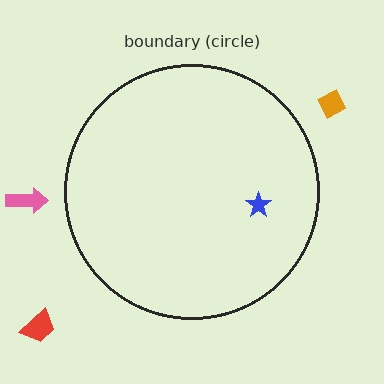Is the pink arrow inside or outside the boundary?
Outside.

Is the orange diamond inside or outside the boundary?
Outside.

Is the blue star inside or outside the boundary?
Inside.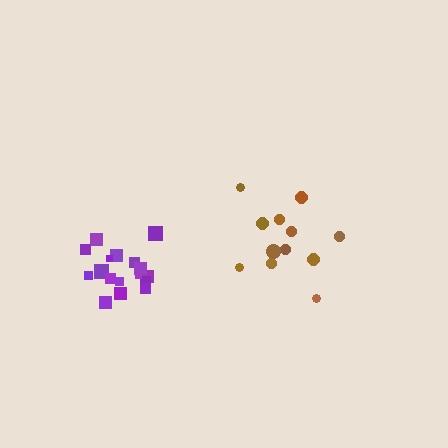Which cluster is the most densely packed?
Purple.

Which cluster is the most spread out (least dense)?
Brown.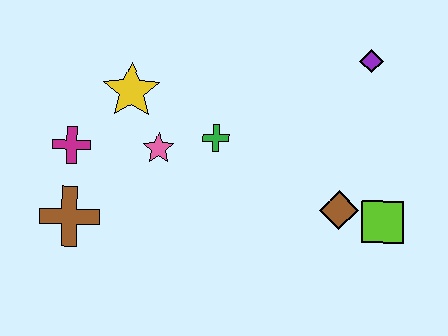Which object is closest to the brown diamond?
The lime square is closest to the brown diamond.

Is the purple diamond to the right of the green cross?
Yes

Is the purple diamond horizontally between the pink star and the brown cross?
No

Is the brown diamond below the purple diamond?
Yes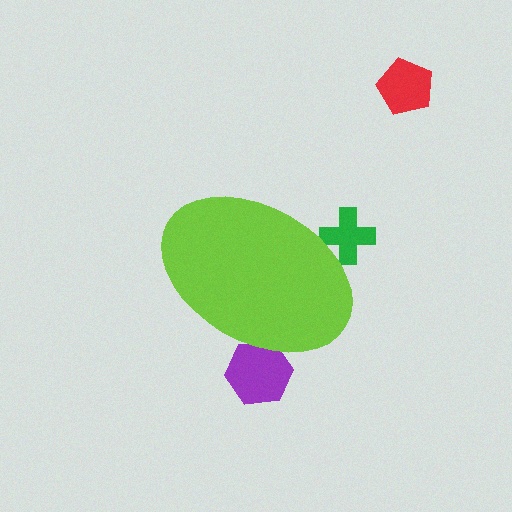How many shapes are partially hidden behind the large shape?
2 shapes are partially hidden.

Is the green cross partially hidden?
Yes, the green cross is partially hidden behind the lime ellipse.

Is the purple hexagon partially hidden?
Yes, the purple hexagon is partially hidden behind the lime ellipse.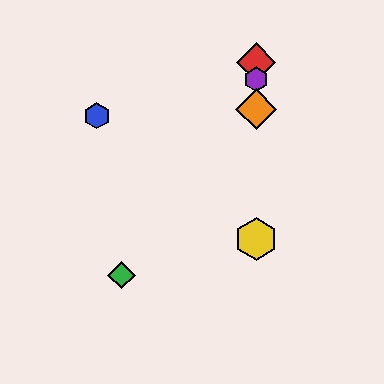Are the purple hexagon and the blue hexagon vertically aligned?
No, the purple hexagon is at x≈256 and the blue hexagon is at x≈97.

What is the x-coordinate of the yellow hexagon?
The yellow hexagon is at x≈256.